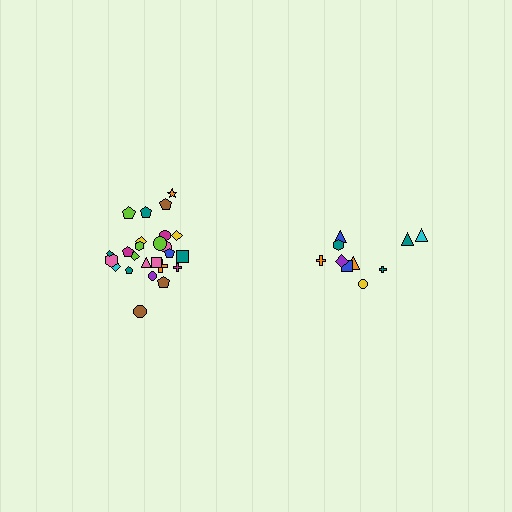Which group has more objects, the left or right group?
The left group.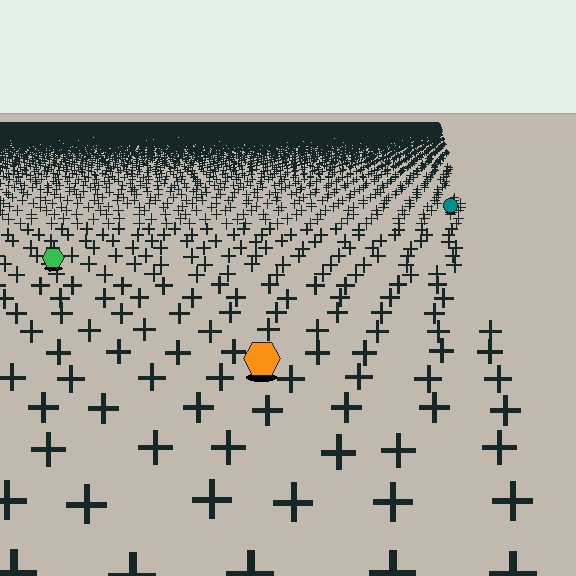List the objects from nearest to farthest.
From nearest to farthest: the orange hexagon, the green hexagon, the teal circle.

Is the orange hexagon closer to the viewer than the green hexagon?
Yes. The orange hexagon is closer — you can tell from the texture gradient: the ground texture is coarser near it.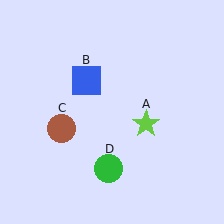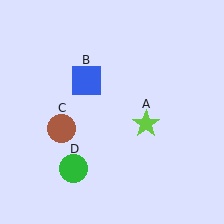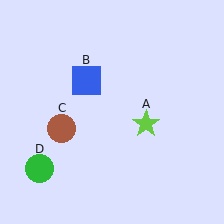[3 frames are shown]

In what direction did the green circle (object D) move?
The green circle (object D) moved left.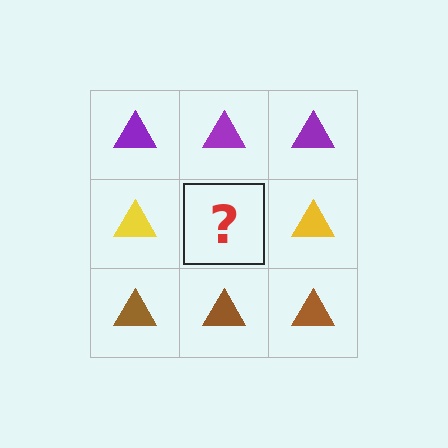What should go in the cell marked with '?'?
The missing cell should contain a yellow triangle.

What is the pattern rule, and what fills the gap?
The rule is that each row has a consistent color. The gap should be filled with a yellow triangle.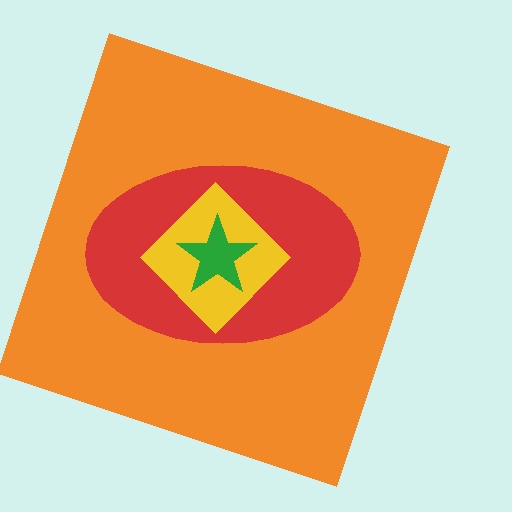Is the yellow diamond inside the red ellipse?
Yes.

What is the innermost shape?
The green star.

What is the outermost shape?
The orange square.